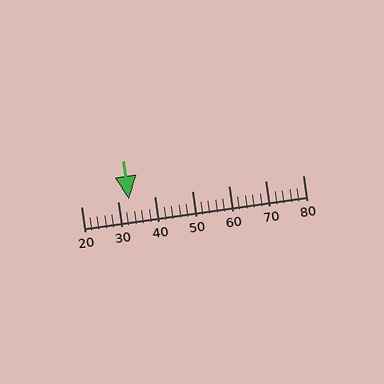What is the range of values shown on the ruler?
The ruler shows values from 20 to 80.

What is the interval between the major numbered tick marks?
The major tick marks are spaced 10 units apart.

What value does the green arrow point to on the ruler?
The green arrow points to approximately 33.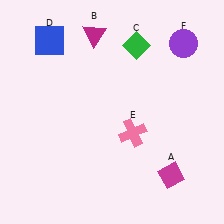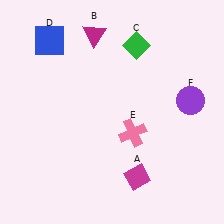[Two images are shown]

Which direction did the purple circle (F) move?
The purple circle (F) moved down.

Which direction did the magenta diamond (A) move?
The magenta diamond (A) moved left.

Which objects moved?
The objects that moved are: the magenta diamond (A), the purple circle (F).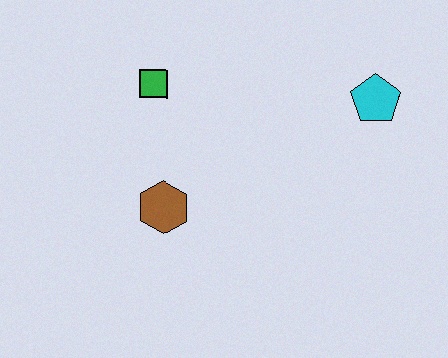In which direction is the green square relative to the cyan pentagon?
The green square is to the left of the cyan pentagon.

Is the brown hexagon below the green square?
Yes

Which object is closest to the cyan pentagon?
The green square is closest to the cyan pentagon.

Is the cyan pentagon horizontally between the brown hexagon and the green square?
No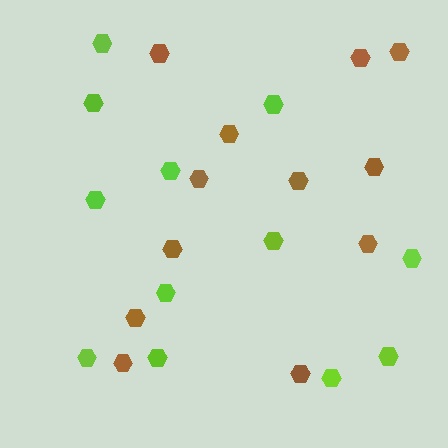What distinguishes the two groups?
There are 2 groups: one group of lime hexagons (12) and one group of brown hexagons (12).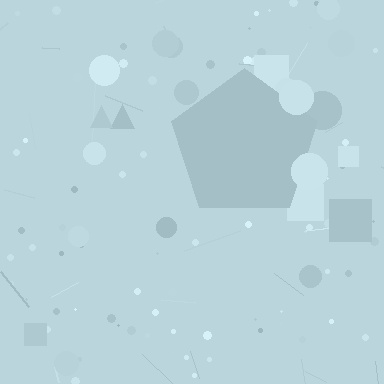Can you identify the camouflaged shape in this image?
The camouflaged shape is a pentagon.